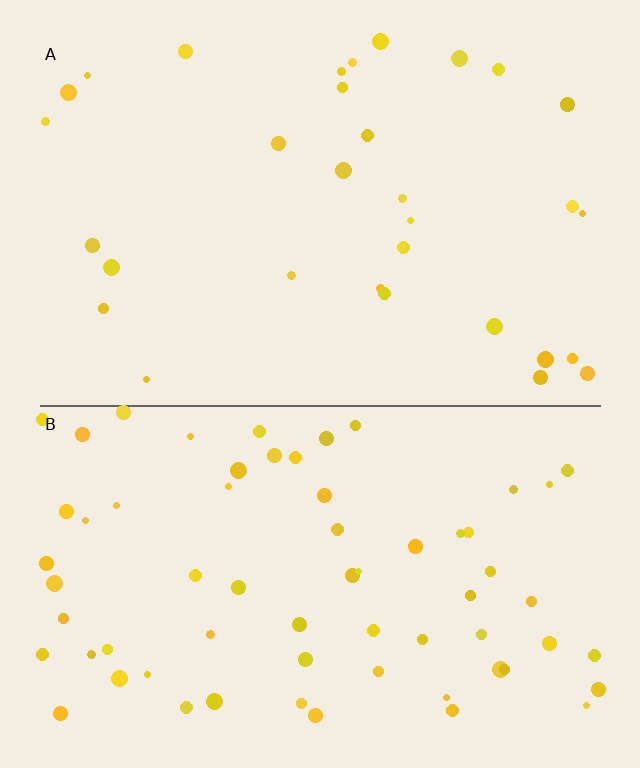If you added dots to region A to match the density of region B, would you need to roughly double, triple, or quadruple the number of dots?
Approximately double.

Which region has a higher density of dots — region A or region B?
B (the bottom).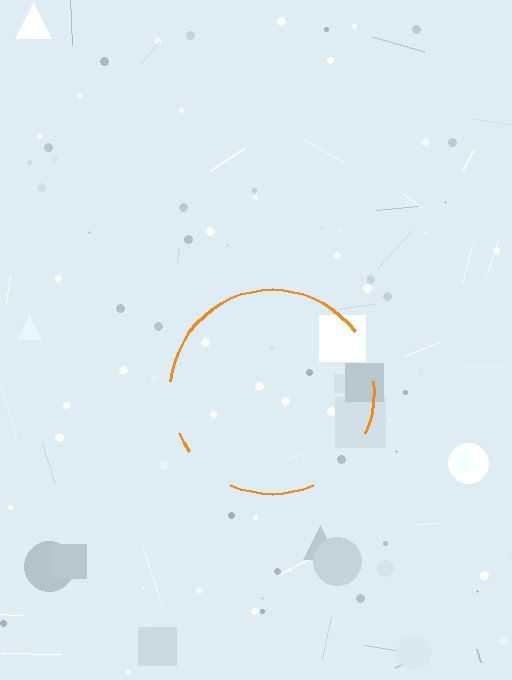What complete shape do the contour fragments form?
The contour fragments form a circle.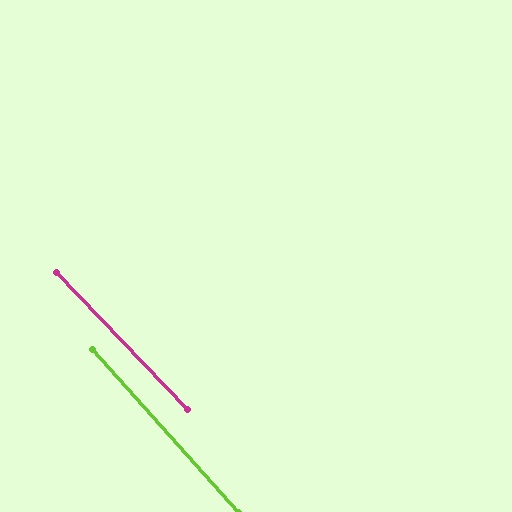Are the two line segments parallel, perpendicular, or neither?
Parallel — their directions differ by only 1.8°.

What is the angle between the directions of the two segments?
Approximately 2 degrees.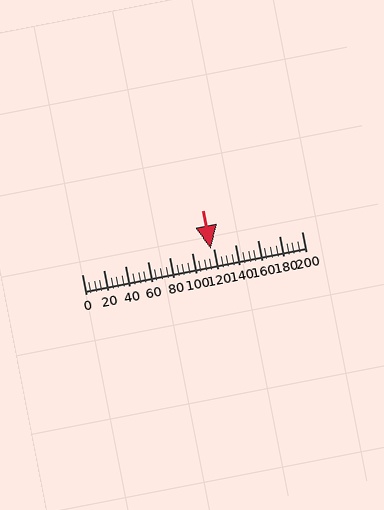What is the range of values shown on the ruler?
The ruler shows values from 0 to 200.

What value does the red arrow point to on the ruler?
The red arrow points to approximately 117.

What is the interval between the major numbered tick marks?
The major tick marks are spaced 20 units apart.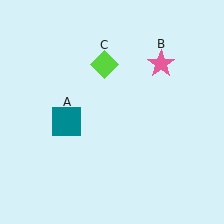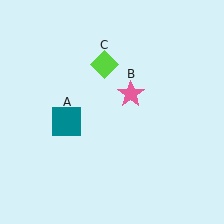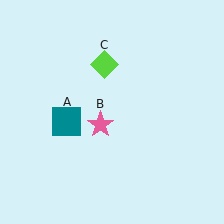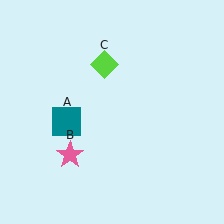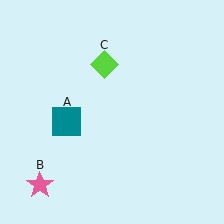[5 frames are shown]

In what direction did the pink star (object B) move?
The pink star (object B) moved down and to the left.